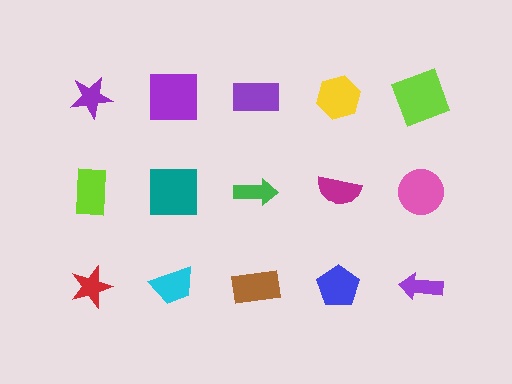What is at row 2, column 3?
A green arrow.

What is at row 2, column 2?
A teal square.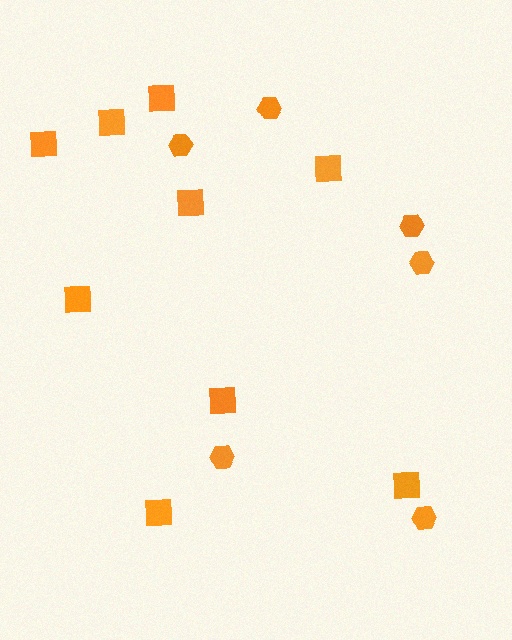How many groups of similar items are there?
There are 2 groups: one group of hexagons (6) and one group of squares (9).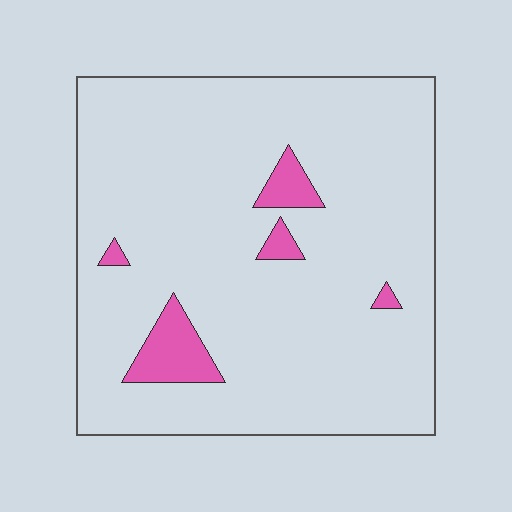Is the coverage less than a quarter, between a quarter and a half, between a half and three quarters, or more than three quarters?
Less than a quarter.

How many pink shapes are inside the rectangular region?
5.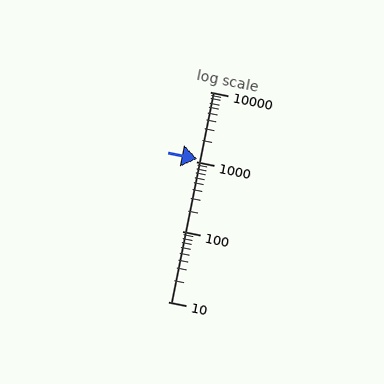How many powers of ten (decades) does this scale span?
The scale spans 3 decades, from 10 to 10000.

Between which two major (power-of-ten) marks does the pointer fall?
The pointer is between 1000 and 10000.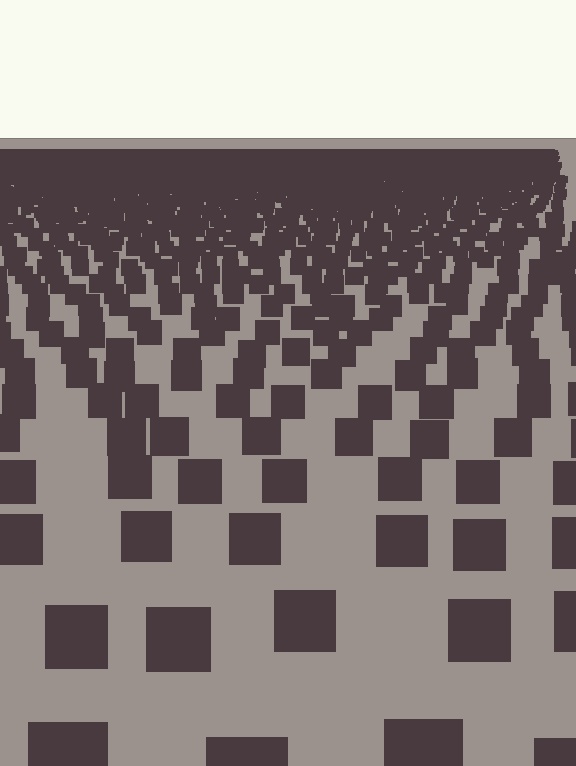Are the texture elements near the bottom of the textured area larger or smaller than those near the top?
Larger. Near the bottom, elements are closer to the viewer and appear at a bigger on-screen size.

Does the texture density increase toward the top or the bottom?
Density increases toward the top.